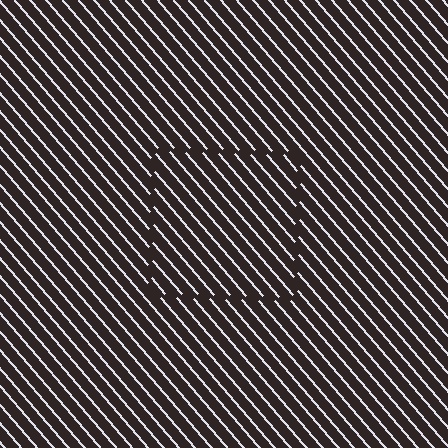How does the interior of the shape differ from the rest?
The interior of the shape contains the same grating, shifted by half a period — the contour is defined by the phase discontinuity where line-ends from the inner and outer gratings abut.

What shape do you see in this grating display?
An illusory square. The interior of the shape contains the same grating, shifted by half a period — the contour is defined by the phase discontinuity where line-ends from the inner and outer gratings abut.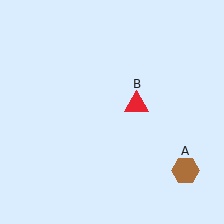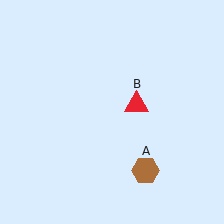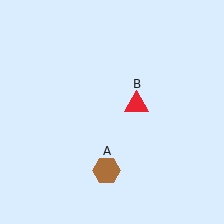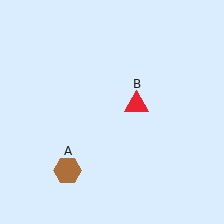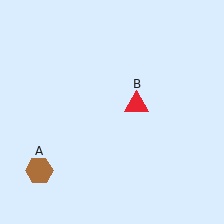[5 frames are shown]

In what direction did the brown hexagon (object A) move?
The brown hexagon (object A) moved left.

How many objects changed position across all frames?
1 object changed position: brown hexagon (object A).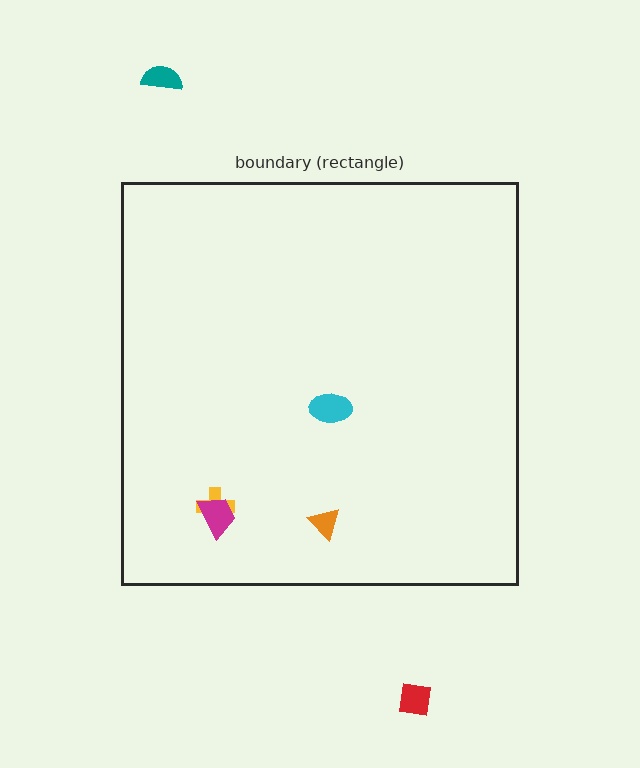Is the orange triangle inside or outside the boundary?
Inside.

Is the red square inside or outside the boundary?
Outside.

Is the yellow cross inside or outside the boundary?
Inside.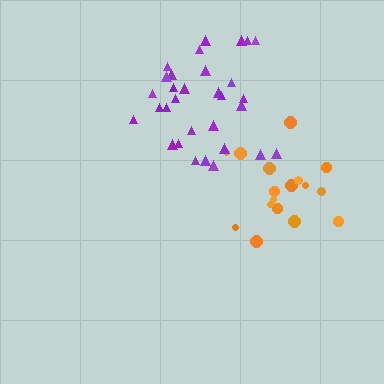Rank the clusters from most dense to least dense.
orange, purple.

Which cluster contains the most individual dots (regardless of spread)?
Purple (32).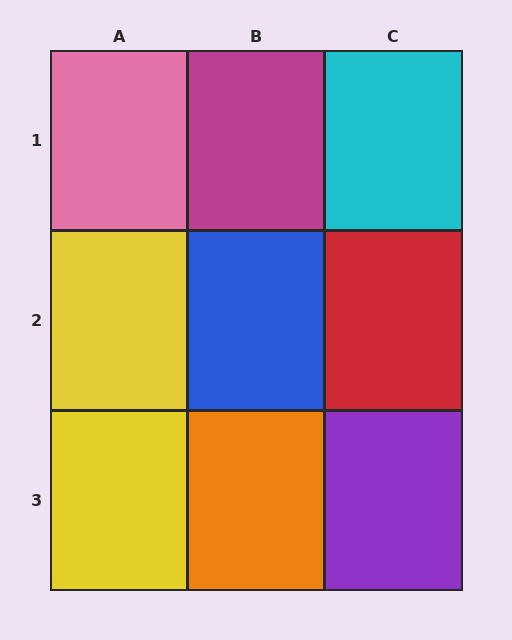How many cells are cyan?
1 cell is cyan.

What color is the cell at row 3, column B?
Orange.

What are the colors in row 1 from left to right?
Pink, magenta, cyan.